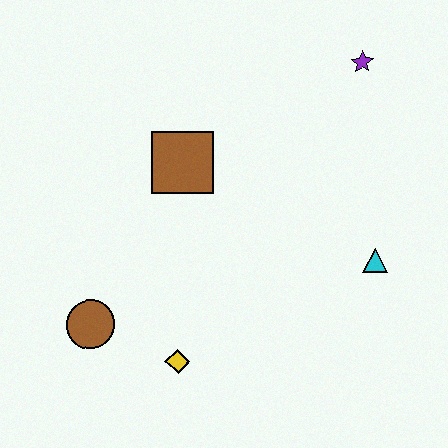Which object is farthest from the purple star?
The brown circle is farthest from the purple star.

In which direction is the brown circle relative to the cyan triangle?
The brown circle is to the left of the cyan triangle.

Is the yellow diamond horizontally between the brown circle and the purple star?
Yes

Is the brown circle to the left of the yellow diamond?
Yes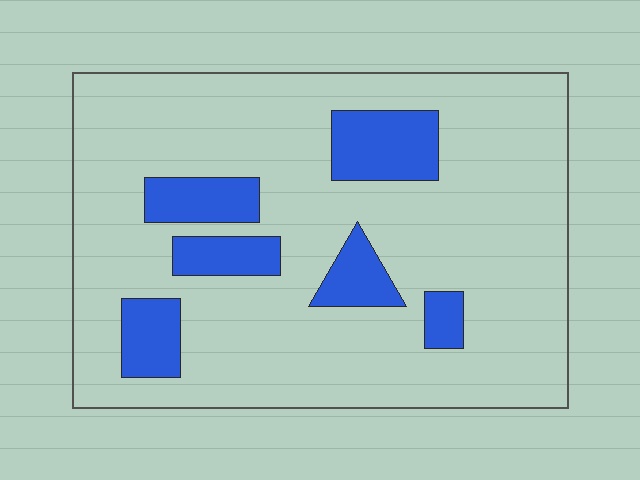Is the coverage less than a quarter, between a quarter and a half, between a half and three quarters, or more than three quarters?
Less than a quarter.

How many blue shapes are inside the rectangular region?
6.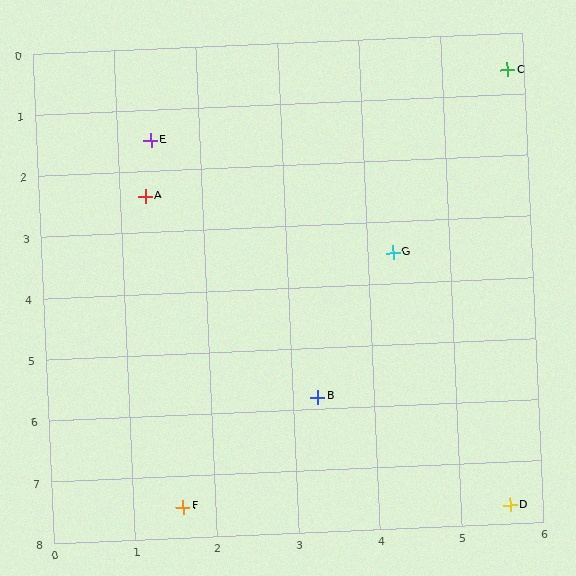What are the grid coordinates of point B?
Point B is at approximately (3.3, 5.8).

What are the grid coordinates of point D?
Point D is at approximately (5.6, 7.7).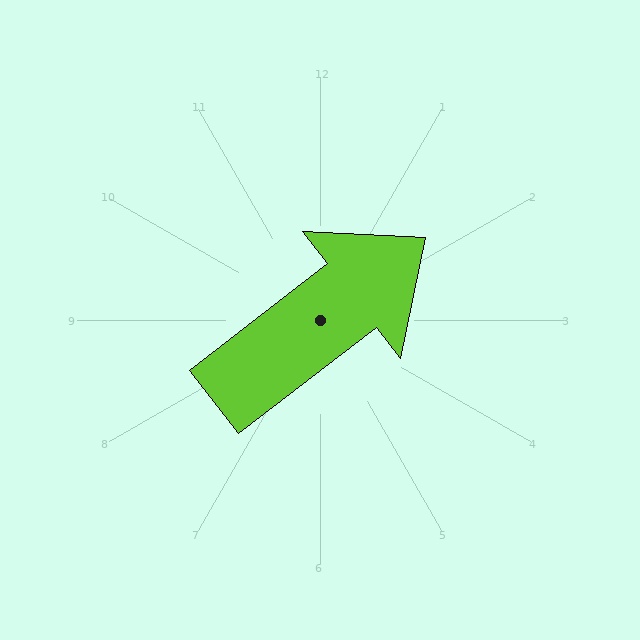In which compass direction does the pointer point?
Northeast.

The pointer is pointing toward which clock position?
Roughly 2 o'clock.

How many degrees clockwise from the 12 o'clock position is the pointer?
Approximately 52 degrees.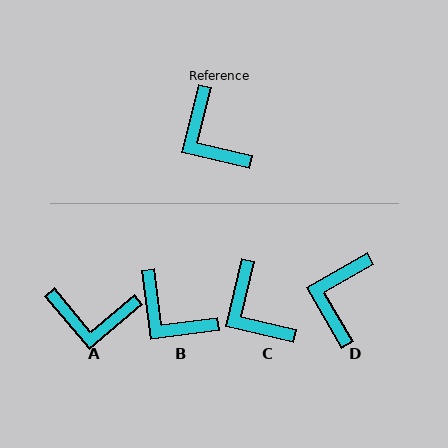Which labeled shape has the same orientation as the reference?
C.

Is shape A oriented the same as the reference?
No, it is off by about 54 degrees.